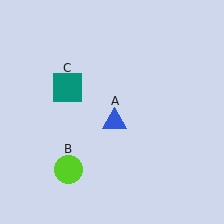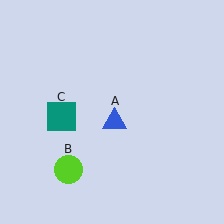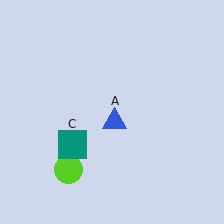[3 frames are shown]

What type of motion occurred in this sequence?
The teal square (object C) rotated counterclockwise around the center of the scene.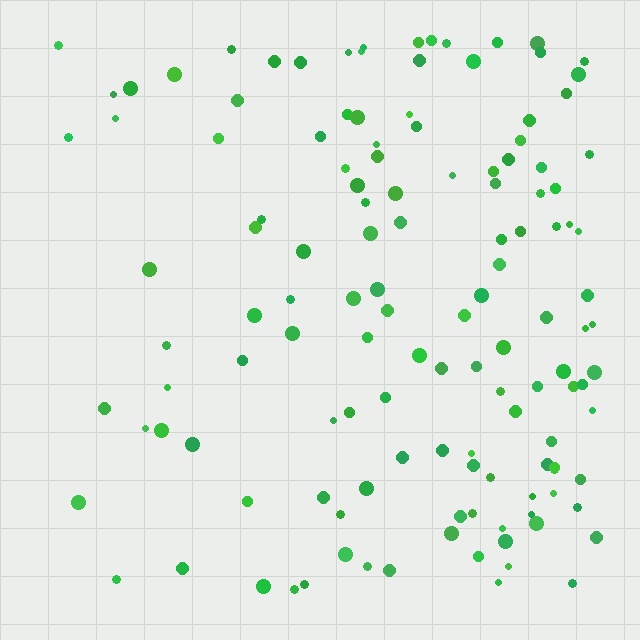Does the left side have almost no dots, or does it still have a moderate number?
Still a moderate number, just noticeably fewer than the right.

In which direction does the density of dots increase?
From left to right, with the right side densest.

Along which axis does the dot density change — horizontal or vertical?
Horizontal.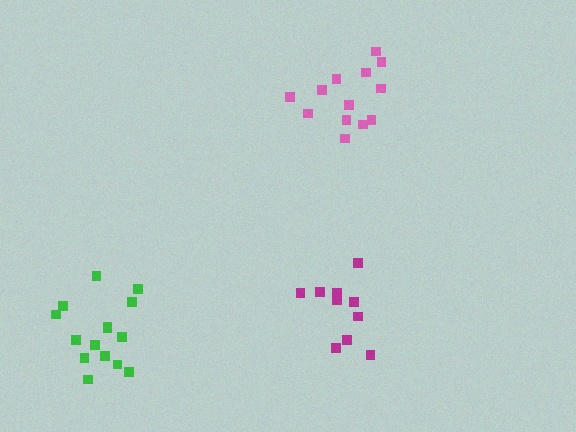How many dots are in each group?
Group 1: 15 dots, Group 2: 10 dots, Group 3: 13 dots (38 total).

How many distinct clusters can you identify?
There are 3 distinct clusters.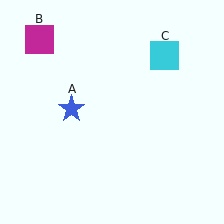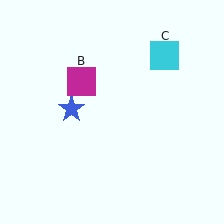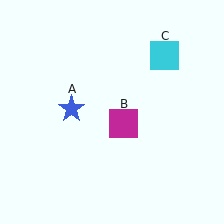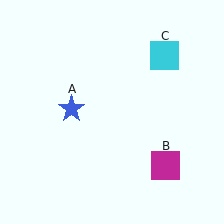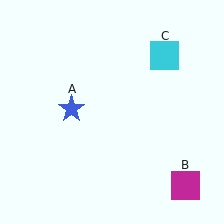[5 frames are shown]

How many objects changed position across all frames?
1 object changed position: magenta square (object B).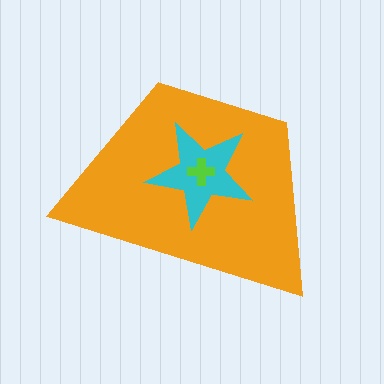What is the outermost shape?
The orange trapezoid.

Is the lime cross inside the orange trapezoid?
Yes.